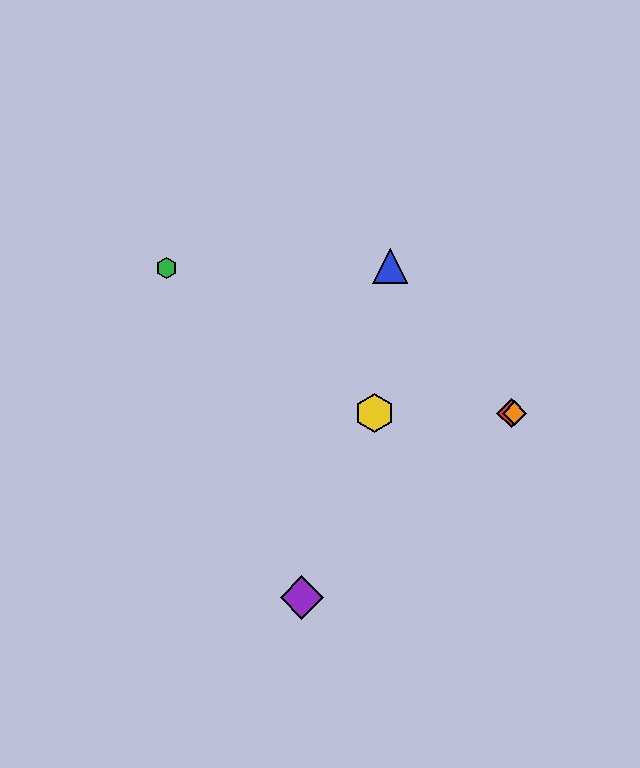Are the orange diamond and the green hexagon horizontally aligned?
No, the orange diamond is at y≈413 and the green hexagon is at y≈268.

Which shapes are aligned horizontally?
The red diamond, the yellow hexagon, the orange diamond are aligned horizontally.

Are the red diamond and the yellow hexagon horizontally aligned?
Yes, both are at y≈413.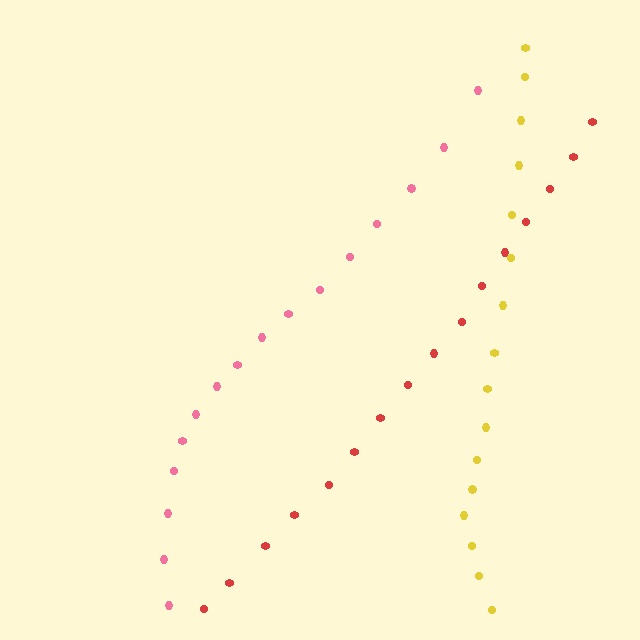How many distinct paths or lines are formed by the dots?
There are 3 distinct paths.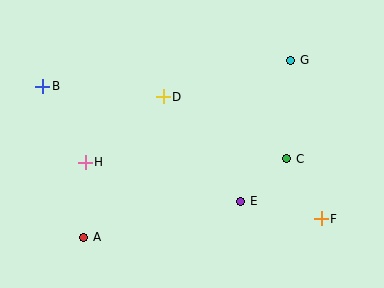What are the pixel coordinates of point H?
Point H is at (85, 162).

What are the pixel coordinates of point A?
Point A is at (84, 237).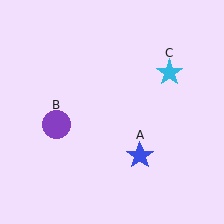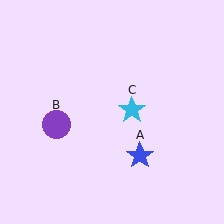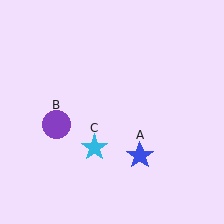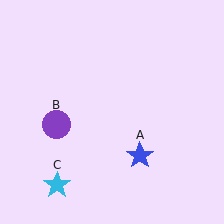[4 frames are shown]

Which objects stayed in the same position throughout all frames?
Blue star (object A) and purple circle (object B) remained stationary.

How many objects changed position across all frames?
1 object changed position: cyan star (object C).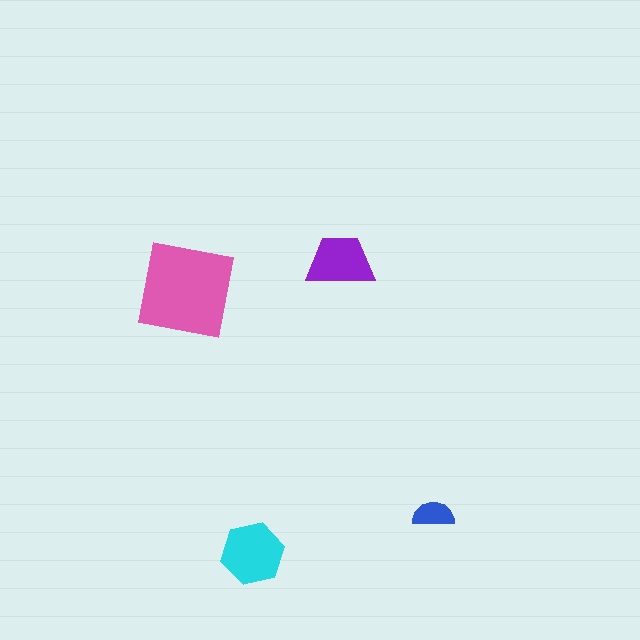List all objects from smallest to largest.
The blue semicircle, the purple trapezoid, the cyan hexagon, the pink square.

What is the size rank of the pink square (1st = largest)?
1st.